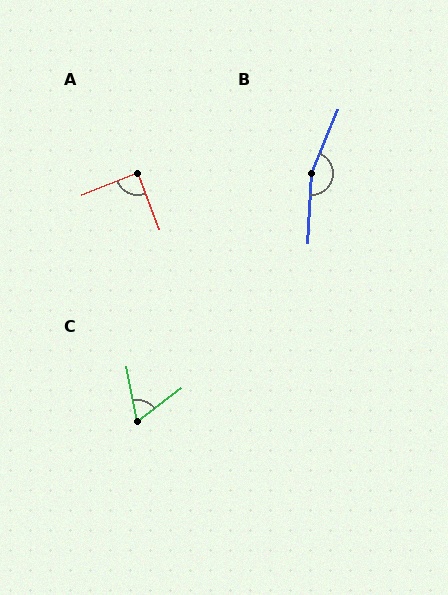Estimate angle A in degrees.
Approximately 89 degrees.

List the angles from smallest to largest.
C (64°), A (89°), B (161°).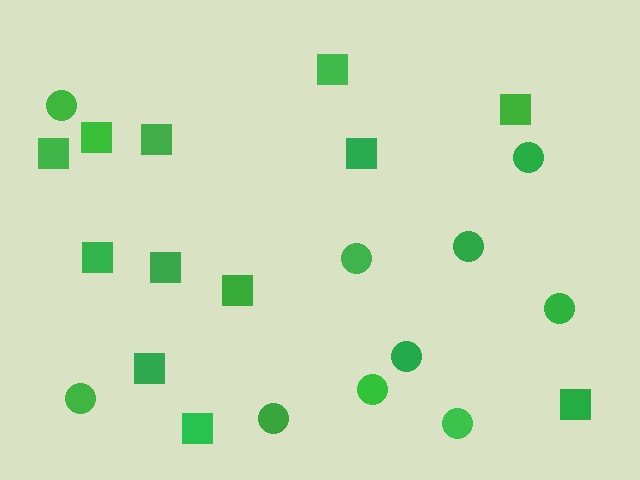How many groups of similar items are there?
There are 2 groups: one group of circles (10) and one group of squares (12).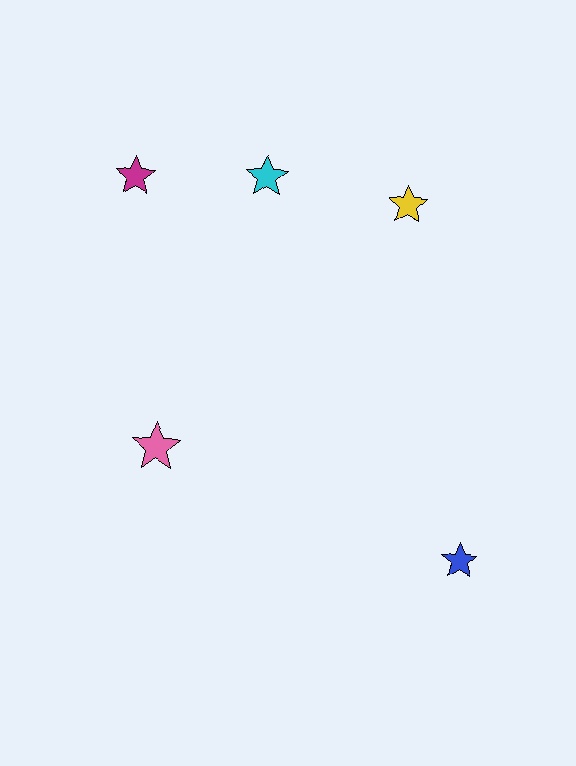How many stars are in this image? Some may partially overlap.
There are 5 stars.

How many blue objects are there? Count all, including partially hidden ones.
There is 1 blue object.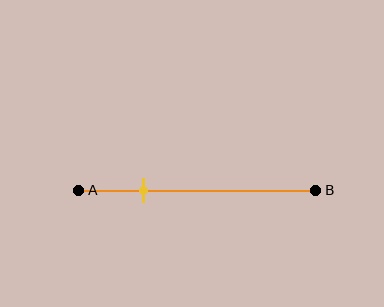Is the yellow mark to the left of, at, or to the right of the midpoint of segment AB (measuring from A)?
The yellow mark is to the left of the midpoint of segment AB.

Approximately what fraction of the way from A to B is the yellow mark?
The yellow mark is approximately 25% of the way from A to B.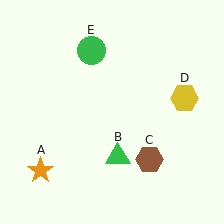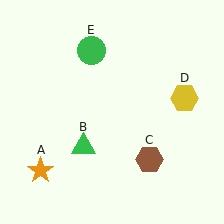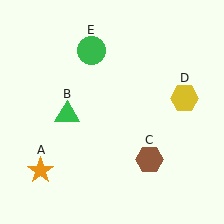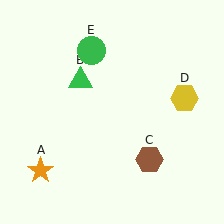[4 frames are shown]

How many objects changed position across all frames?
1 object changed position: green triangle (object B).